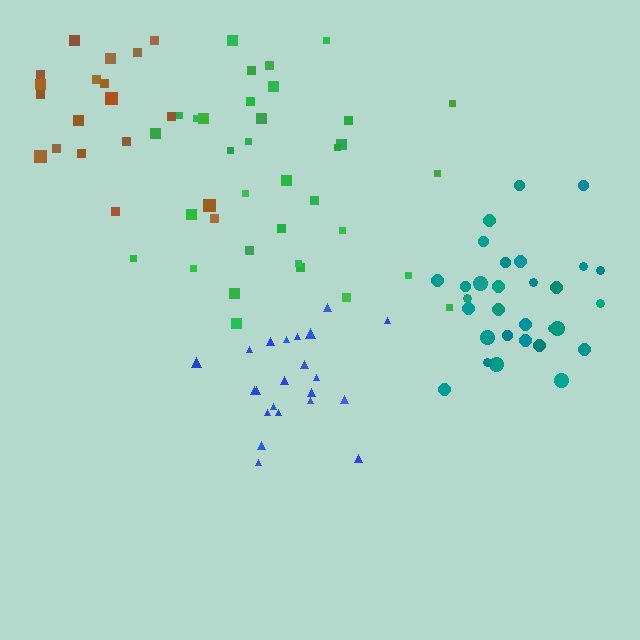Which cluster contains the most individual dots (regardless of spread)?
Green (34).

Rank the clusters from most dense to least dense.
blue, teal, green, brown.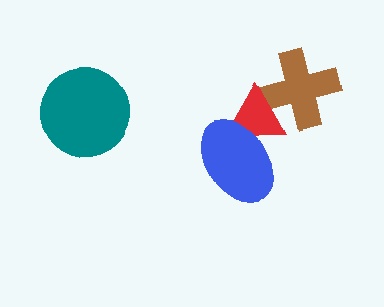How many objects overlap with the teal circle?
0 objects overlap with the teal circle.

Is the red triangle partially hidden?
Yes, it is partially covered by another shape.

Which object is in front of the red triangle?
The blue ellipse is in front of the red triangle.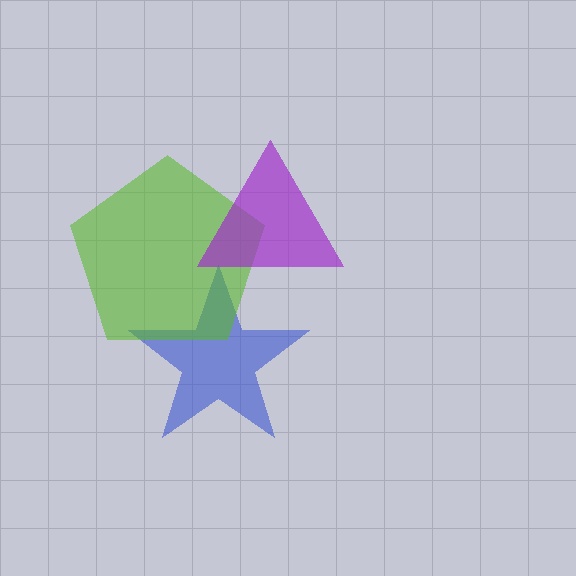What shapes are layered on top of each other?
The layered shapes are: a blue star, a lime pentagon, a purple triangle.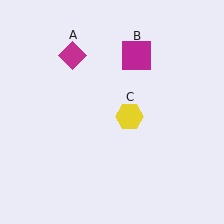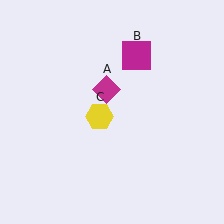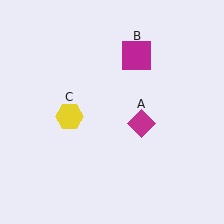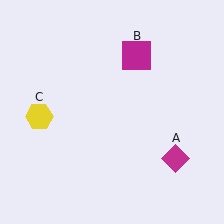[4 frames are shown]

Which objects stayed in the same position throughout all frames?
Magenta square (object B) remained stationary.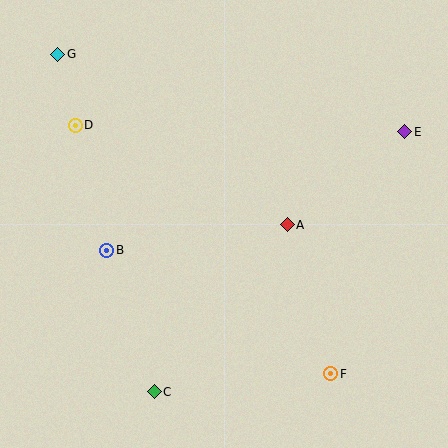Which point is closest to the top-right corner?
Point E is closest to the top-right corner.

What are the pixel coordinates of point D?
Point D is at (75, 125).